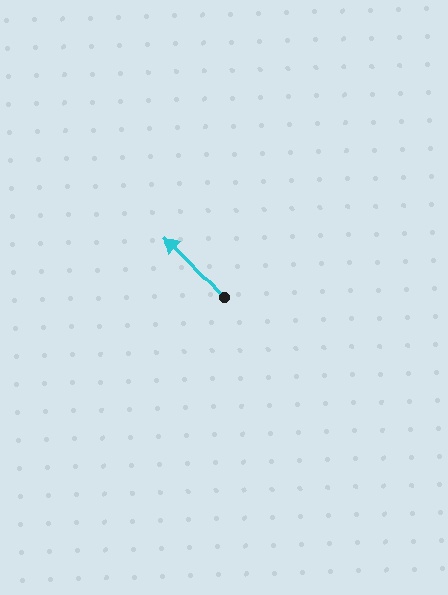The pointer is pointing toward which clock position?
Roughly 11 o'clock.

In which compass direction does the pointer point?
Northwest.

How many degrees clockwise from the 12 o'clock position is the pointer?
Approximately 317 degrees.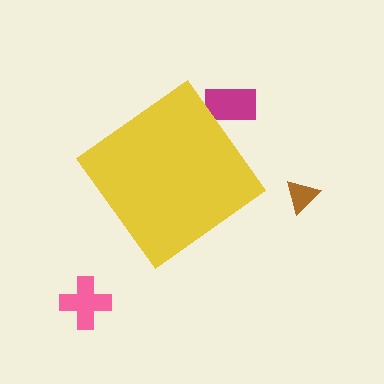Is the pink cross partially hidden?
No, the pink cross is fully visible.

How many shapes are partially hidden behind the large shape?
1 shape is partially hidden.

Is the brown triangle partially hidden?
No, the brown triangle is fully visible.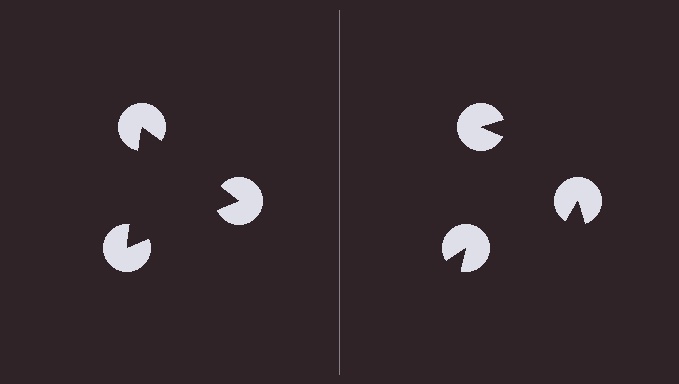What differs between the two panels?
The pac-man discs are positioned identically on both sides; only the wedge orientations differ. On the left they align to a triangle; on the right they are misaligned.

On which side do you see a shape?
An illusory triangle appears on the left side. On the right side the wedge cuts are rotated, so no coherent shape forms.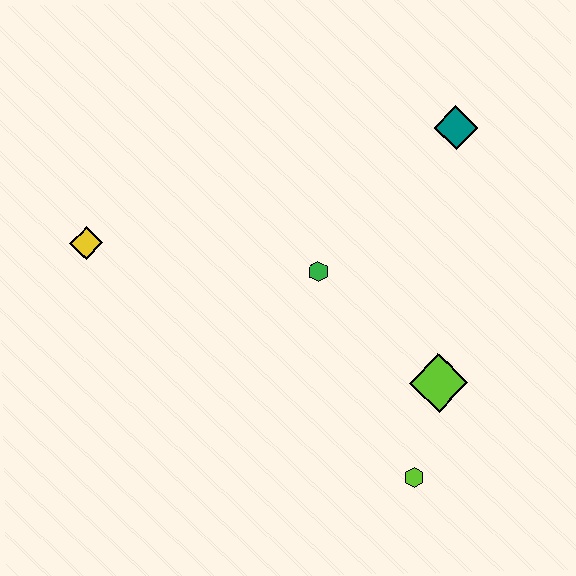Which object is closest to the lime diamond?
The lime hexagon is closest to the lime diamond.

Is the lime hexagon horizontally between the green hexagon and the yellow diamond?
No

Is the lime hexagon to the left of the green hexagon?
No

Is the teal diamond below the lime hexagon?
No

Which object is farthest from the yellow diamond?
The lime hexagon is farthest from the yellow diamond.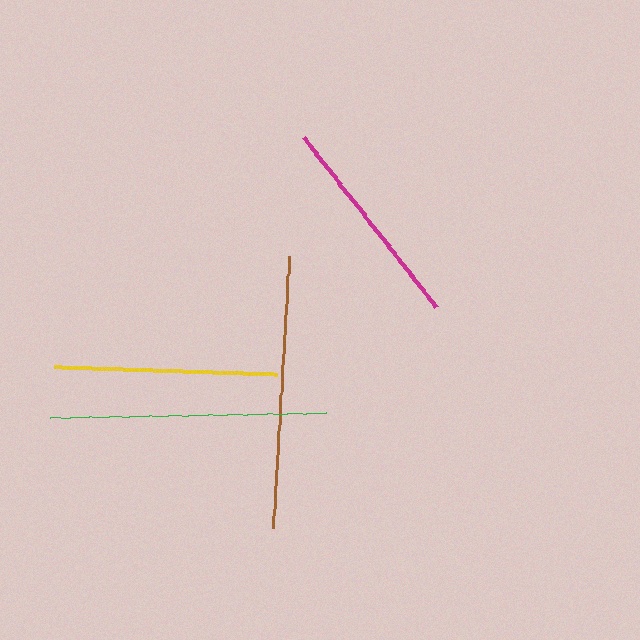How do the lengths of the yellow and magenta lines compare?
The yellow and magenta lines are approximately the same length.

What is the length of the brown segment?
The brown segment is approximately 272 pixels long.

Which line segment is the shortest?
The magenta line is the shortest at approximately 216 pixels.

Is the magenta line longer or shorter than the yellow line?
The yellow line is longer than the magenta line.